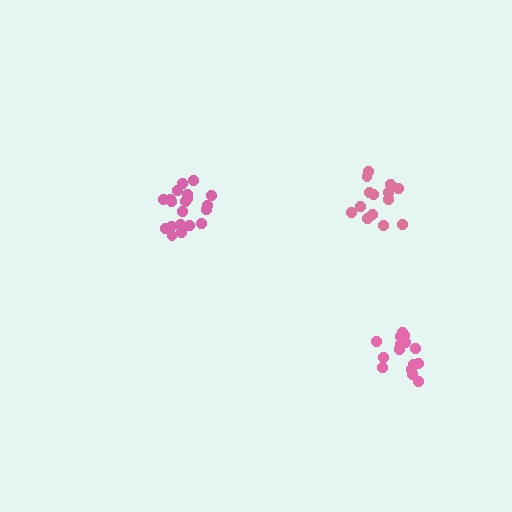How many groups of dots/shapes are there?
There are 3 groups.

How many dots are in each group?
Group 1: 20 dots, Group 2: 15 dots, Group 3: 14 dots (49 total).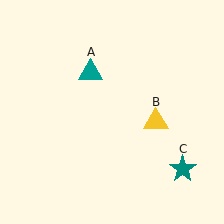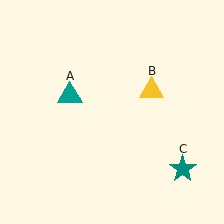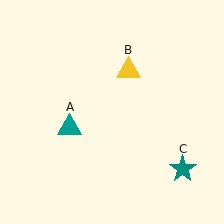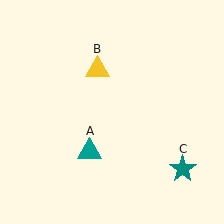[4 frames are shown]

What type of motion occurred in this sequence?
The teal triangle (object A), yellow triangle (object B) rotated counterclockwise around the center of the scene.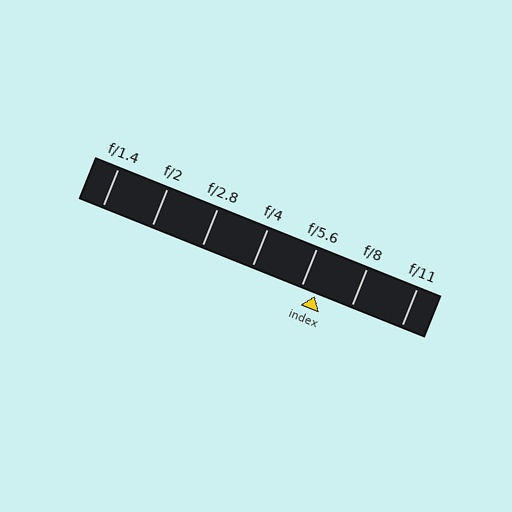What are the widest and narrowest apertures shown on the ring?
The widest aperture shown is f/1.4 and the narrowest is f/11.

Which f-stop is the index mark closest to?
The index mark is closest to f/5.6.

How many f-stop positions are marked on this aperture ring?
There are 7 f-stop positions marked.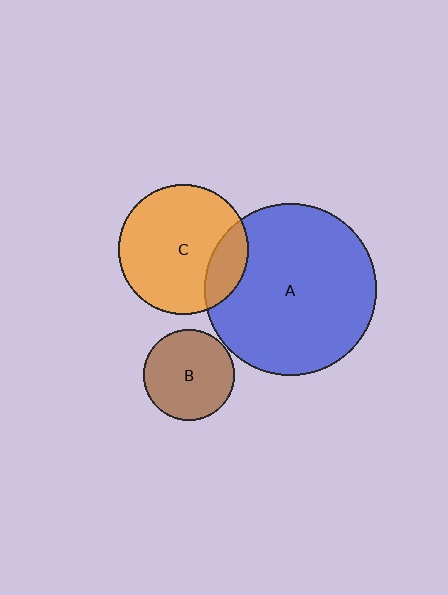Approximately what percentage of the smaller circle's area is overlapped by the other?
Approximately 20%.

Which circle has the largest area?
Circle A (blue).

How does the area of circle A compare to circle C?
Approximately 1.7 times.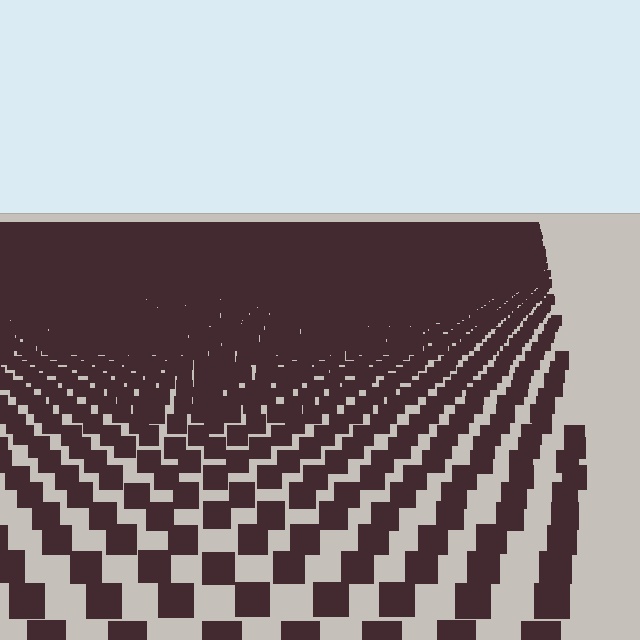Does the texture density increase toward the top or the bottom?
Density increases toward the top.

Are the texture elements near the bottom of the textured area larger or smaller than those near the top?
Larger. Near the bottom, elements are closer to the viewer and appear at a bigger on-screen size.